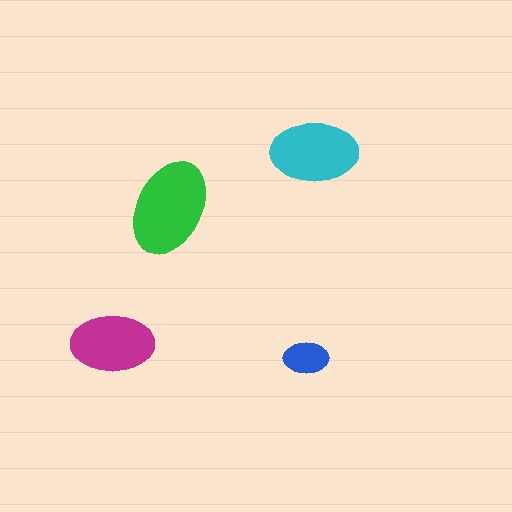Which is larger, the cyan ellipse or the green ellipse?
The green one.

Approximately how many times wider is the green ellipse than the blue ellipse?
About 2 times wider.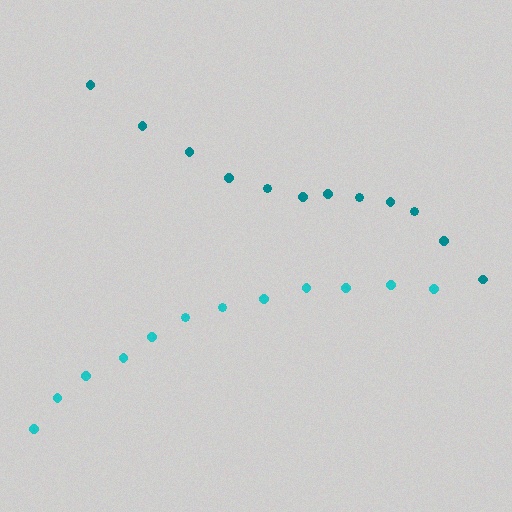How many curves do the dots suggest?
There are 2 distinct paths.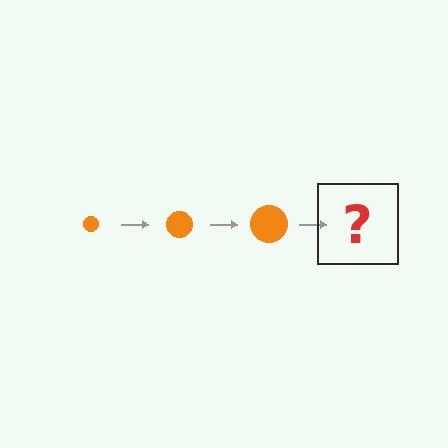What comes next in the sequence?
The next element should be an orange circle, larger than the previous one.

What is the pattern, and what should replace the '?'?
The pattern is that the circle gets progressively larger each step. The '?' should be an orange circle, larger than the previous one.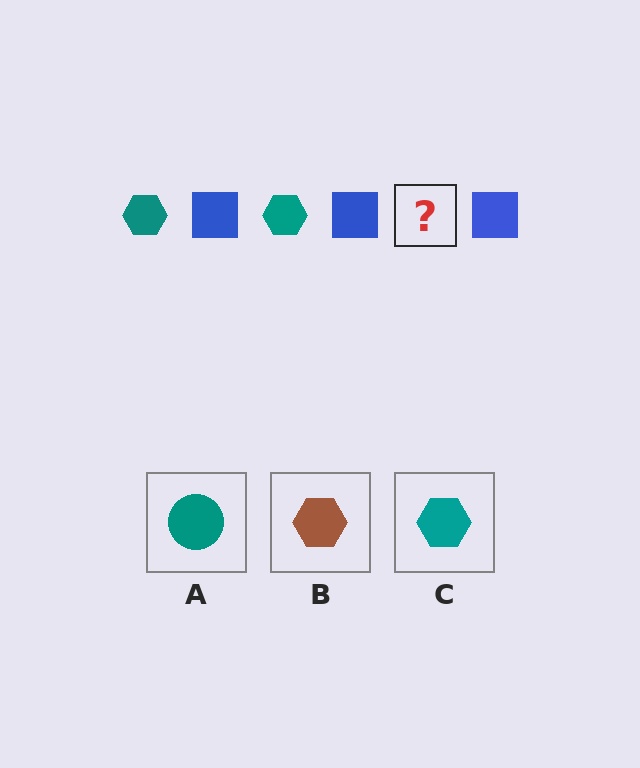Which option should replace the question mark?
Option C.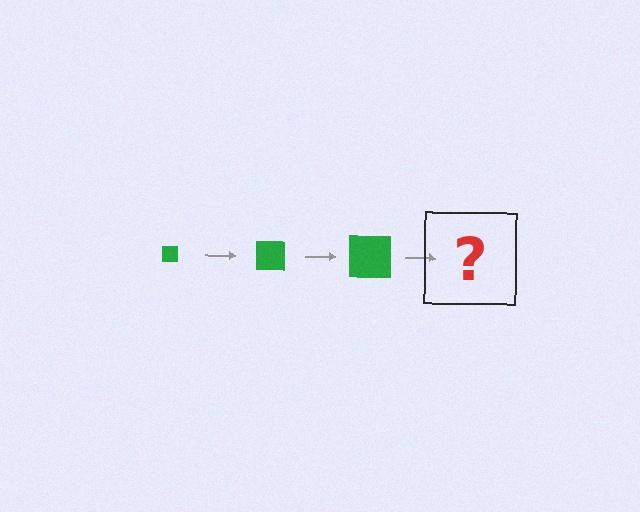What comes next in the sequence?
The next element should be a green square, larger than the previous one.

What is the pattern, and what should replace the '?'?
The pattern is that the square gets progressively larger each step. The '?' should be a green square, larger than the previous one.